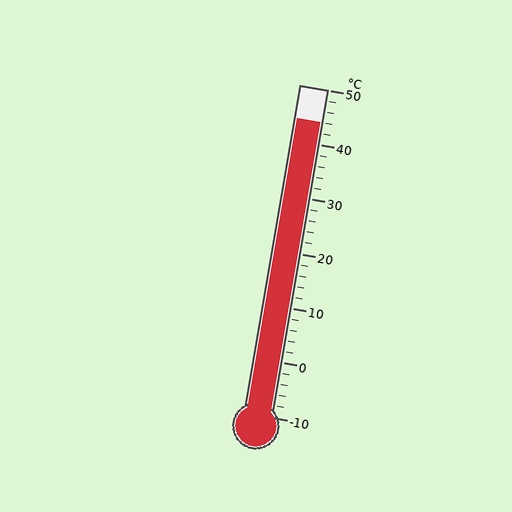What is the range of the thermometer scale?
The thermometer scale ranges from -10°C to 50°C.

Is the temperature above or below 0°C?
The temperature is above 0°C.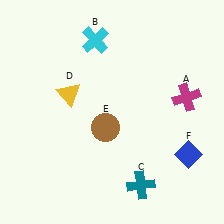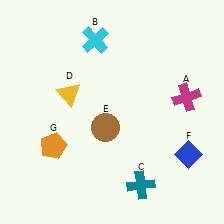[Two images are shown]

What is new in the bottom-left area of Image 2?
An orange pentagon (G) was added in the bottom-left area of Image 2.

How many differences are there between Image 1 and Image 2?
There is 1 difference between the two images.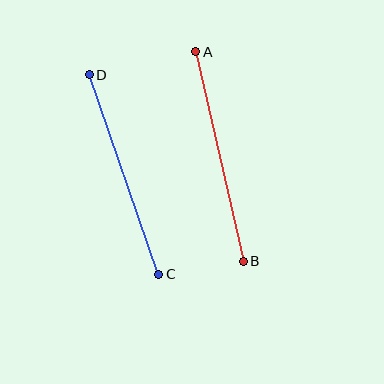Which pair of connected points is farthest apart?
Points A and B are farthest apart.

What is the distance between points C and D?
The distance is approximately 211 pixels.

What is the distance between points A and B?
The distance is approximately 215 pixels.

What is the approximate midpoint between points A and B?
The midpoint is at approximately (220, 156) pixels.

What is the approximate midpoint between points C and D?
The midpoint is at approximately (124, 175) pixels.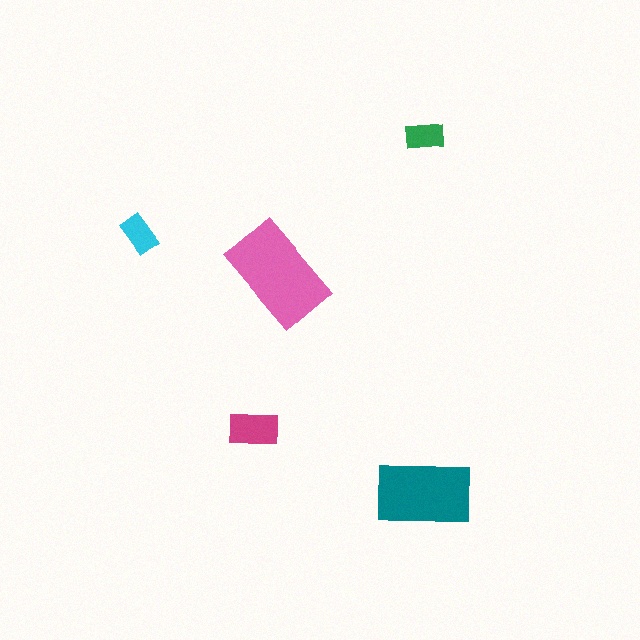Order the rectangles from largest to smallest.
the pink one, the teal one, the magenta one, the cyan one, the green one.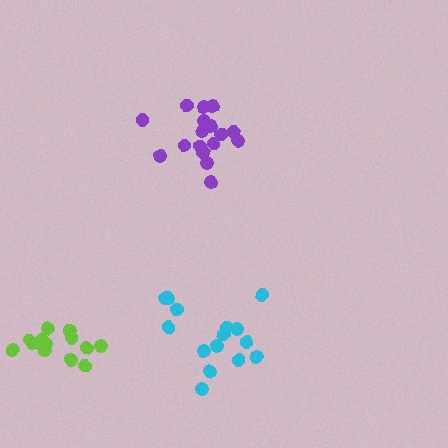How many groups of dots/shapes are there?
There are 3 groups.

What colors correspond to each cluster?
The clusters are colored: cyan, purple, lime.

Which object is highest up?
The purple cluster is topmost.